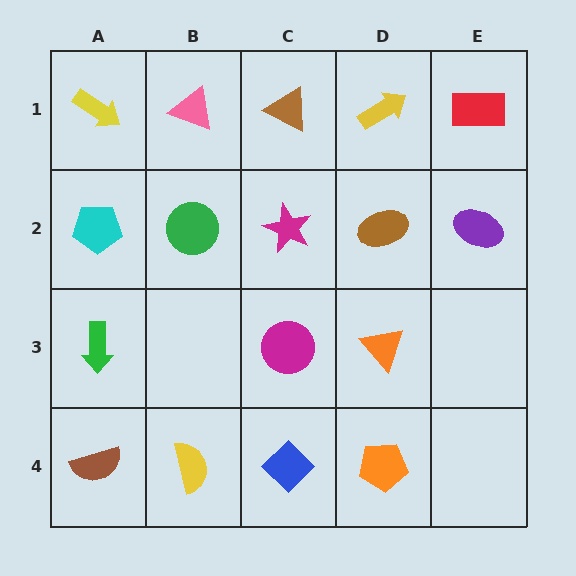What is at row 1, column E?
A red rectangle.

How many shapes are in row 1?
5 shapes.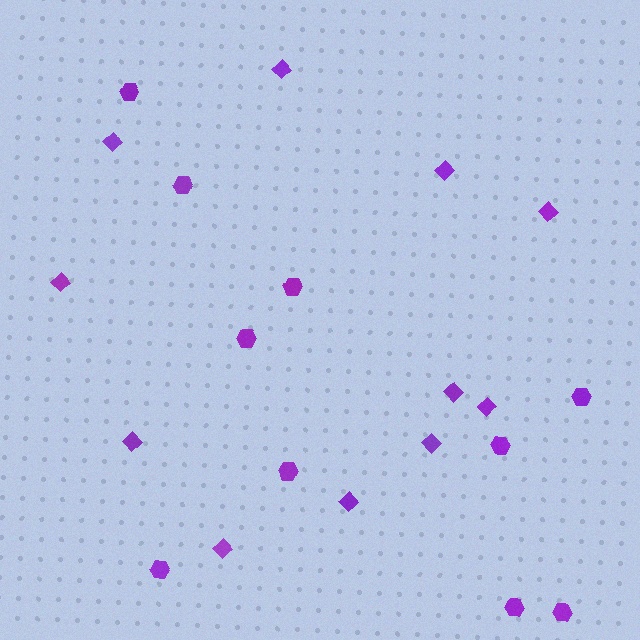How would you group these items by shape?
There are 2 groups: one group of diamonds (11) and one group of hexagons (10).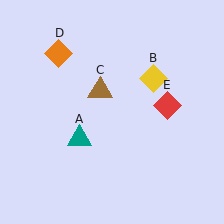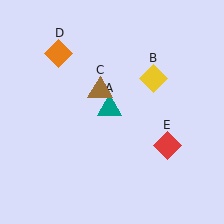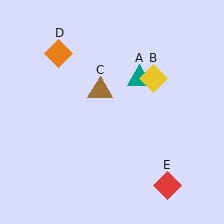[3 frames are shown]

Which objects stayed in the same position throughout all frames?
Yellow diamond (object B) and brown triangle (object C) and orange diamond (object D) remained stationary.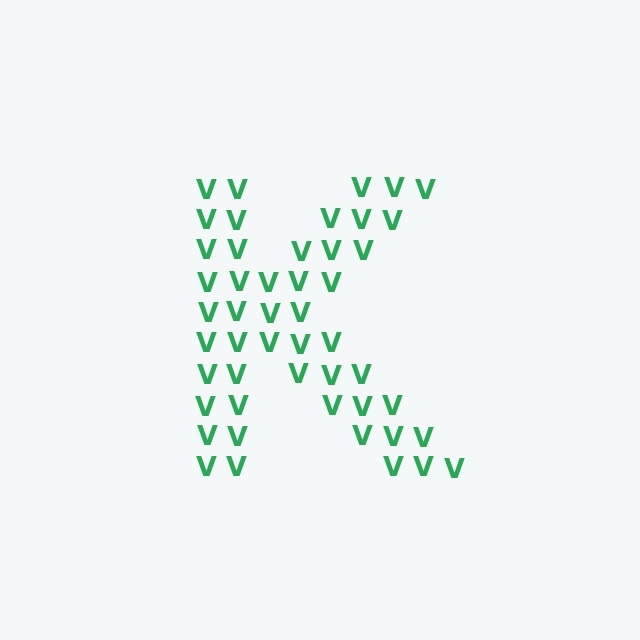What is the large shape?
The large shape is the letter K.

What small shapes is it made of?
It is made of small letter V's.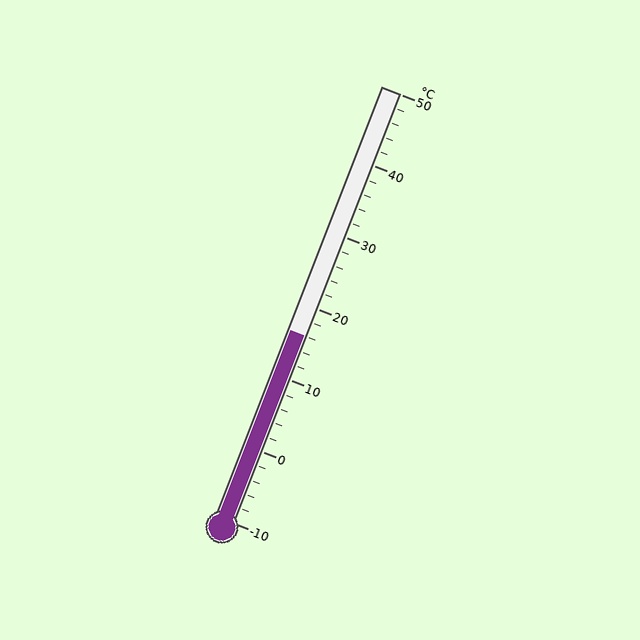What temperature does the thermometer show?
The thermometer shows approximately 16°C.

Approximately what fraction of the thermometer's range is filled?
The thermometer is filled to approximately 45% of its range.